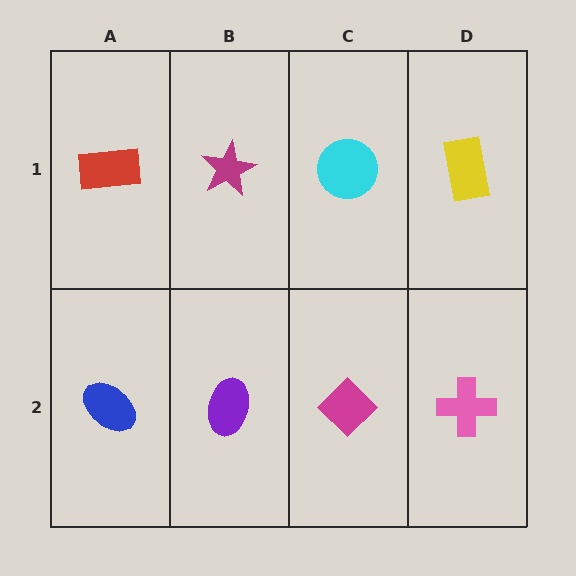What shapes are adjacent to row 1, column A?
A blue ellipse (row 2, column A), a magenta star (row 1, column B).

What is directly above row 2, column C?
A cyan circle.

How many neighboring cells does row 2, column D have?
2.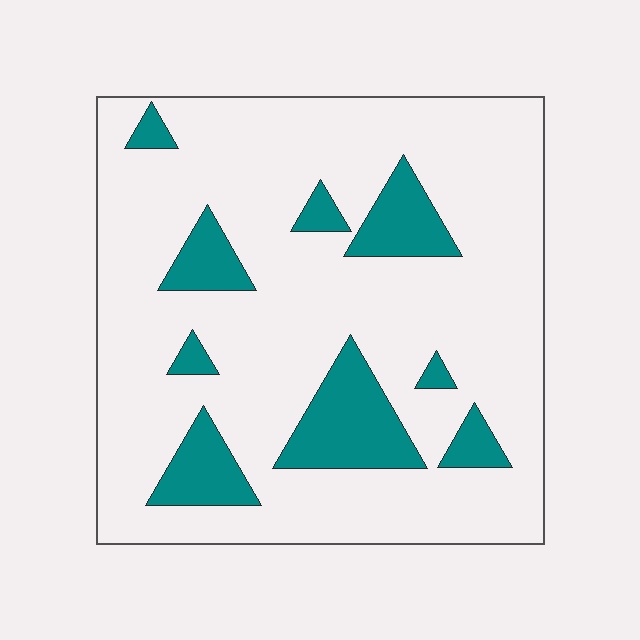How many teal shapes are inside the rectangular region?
9.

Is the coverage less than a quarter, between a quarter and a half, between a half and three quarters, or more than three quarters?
Less than a quarter.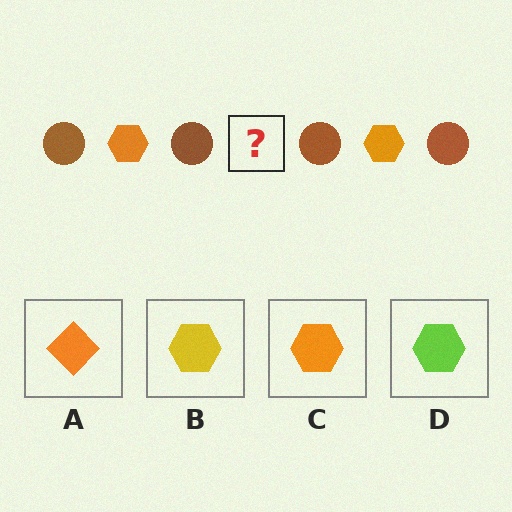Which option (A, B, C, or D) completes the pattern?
C.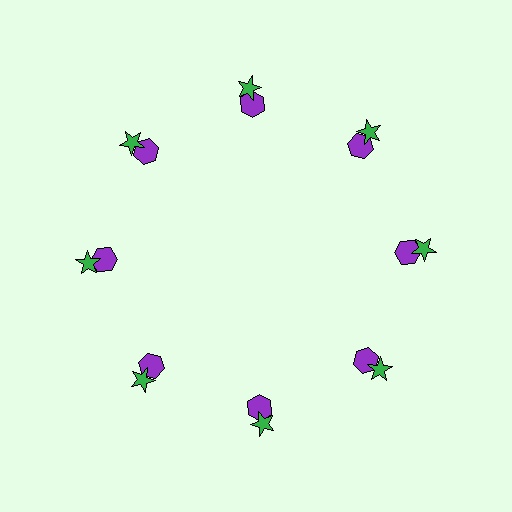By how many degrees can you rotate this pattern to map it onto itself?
The pattern maps onto itself every 45 degrees of rotation.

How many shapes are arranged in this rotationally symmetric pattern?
There are 16 shapes, arranged in 8 groups of 2.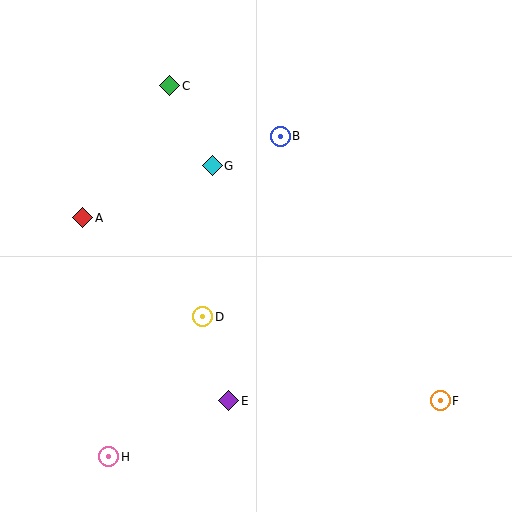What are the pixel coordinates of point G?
Point G is at (212, 166).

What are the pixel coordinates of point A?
Point A is at (83, 218).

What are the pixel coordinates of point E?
Point E is at (229, 401).